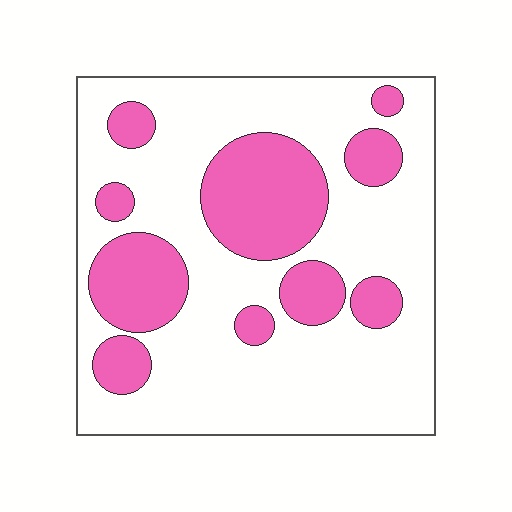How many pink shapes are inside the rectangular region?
10.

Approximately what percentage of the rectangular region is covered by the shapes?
Approximately 30%.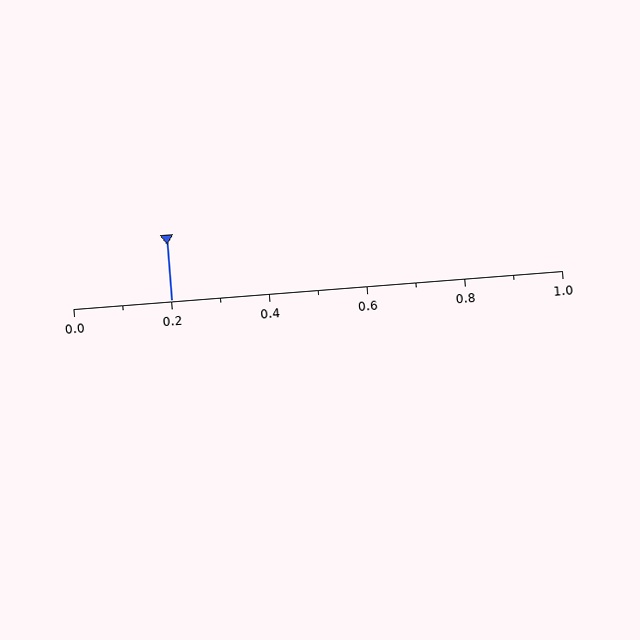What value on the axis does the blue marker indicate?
The marker indicates approximately 0.2.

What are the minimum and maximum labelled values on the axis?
The axis runs from 0.0 to 1.0.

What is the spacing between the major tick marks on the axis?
The major ticks are spaced 0.2 apart.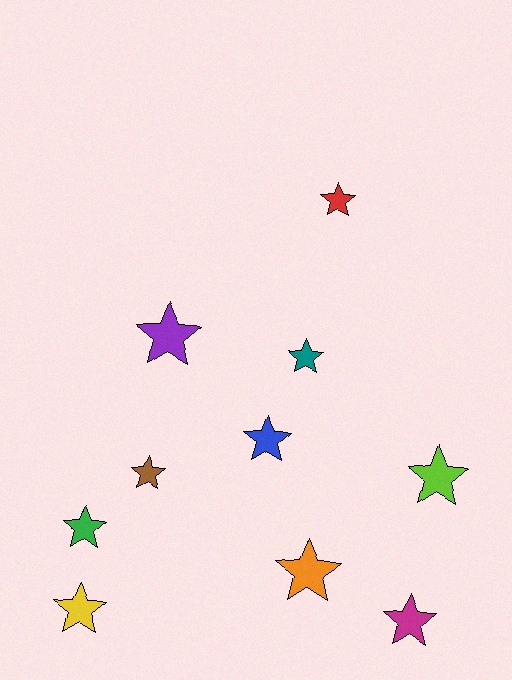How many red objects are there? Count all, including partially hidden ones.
There is 1 red object.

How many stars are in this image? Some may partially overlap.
There are 10 stars.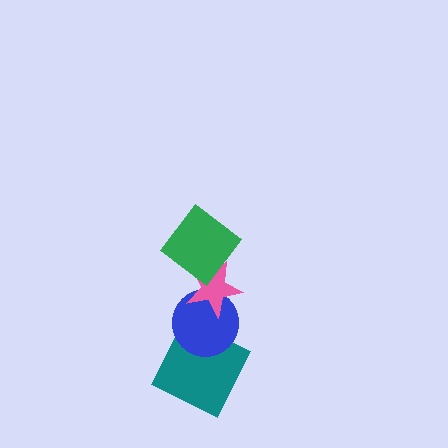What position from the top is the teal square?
The teal square is 4th from the top.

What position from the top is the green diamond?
The green diamond is 1st from the top.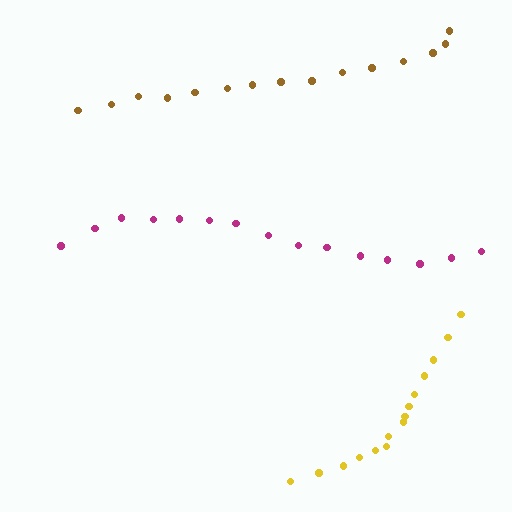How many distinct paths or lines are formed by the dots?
There are 3 distinct paths.